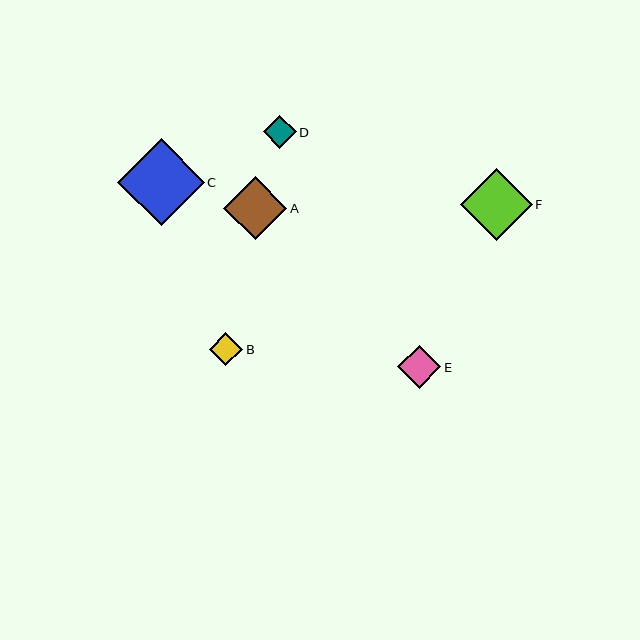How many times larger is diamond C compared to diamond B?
Diamond C is approximately 2.6 times the size of diamond B.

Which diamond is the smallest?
Diamond D is the smallest with a size of approximately 33 pixels.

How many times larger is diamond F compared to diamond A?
Diamond F is approximately 1.1 times the size of diamond A.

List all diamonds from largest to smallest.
From largest to smallest: C, F, A, E, B, D.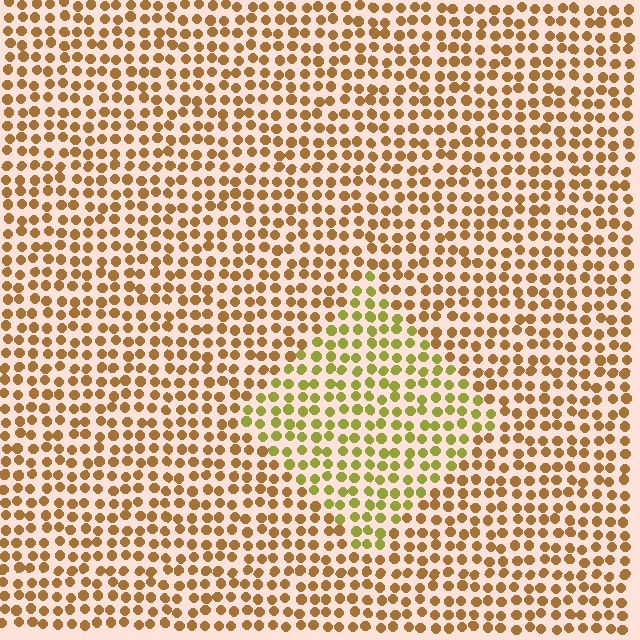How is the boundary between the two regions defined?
The boundary is defined purely by a slight shift in hue (about 37 degrees). Spacing, size, and orientation are identical on both sides.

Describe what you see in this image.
The image is filled with small brown elements in a uniform arrangement. A diamond-shaped region is visible where the elements are tinted to a slightly different hue, forming a subtle color boundary.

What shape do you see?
I see a diamond.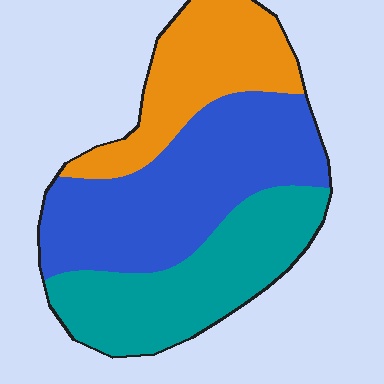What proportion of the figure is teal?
Teal covers roughly 30% of the figure.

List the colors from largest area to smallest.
From largest to smallest: blue, teal, orange.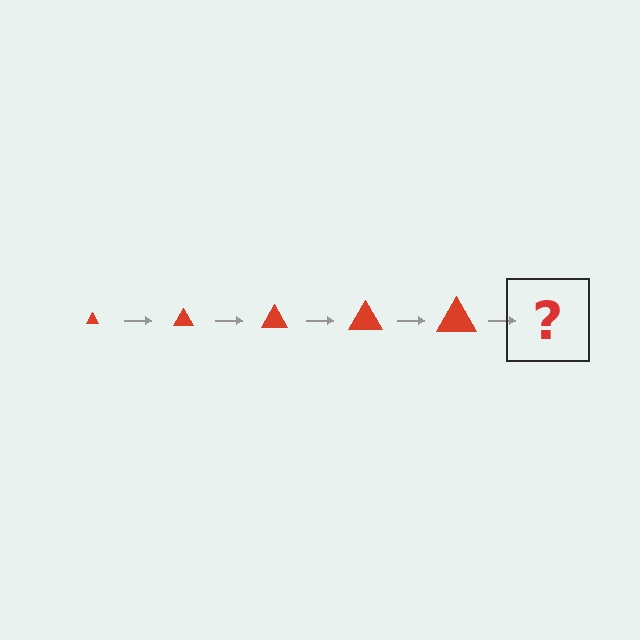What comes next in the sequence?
The next element should be a red triangle, larger than the previous one.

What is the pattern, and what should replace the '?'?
The pattern is that the triangle gets progressively larger each step. The '?' should be a red triangle, larger than the previous one.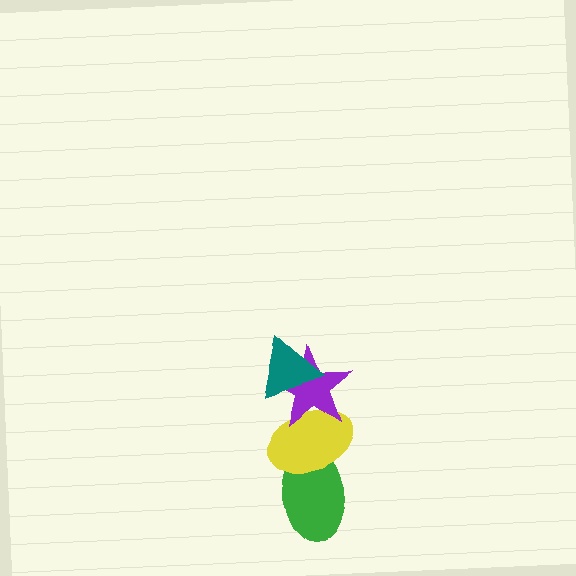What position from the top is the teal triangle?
The teal triangle is 1st from the top.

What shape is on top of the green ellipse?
The yellow ellipse is on top of the green ellipse.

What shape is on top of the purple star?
The teal triangle is on top of the purple star.